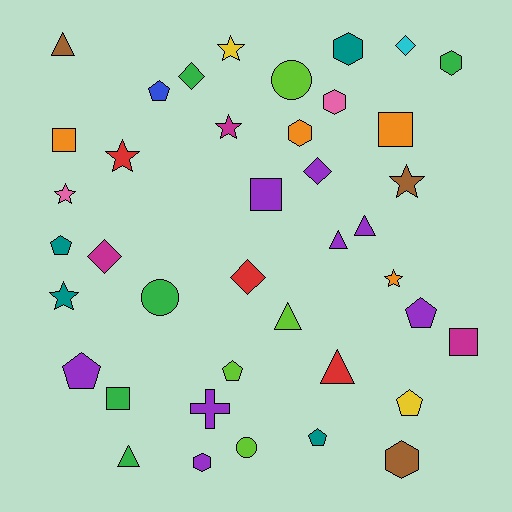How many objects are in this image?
There are 40 objects.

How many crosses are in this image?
There is 1 cross.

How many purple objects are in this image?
There are 8 purple objects.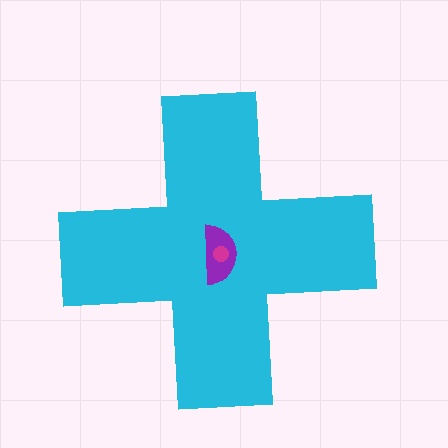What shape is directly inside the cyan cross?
The purple semicircle.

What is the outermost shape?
The cyan cross.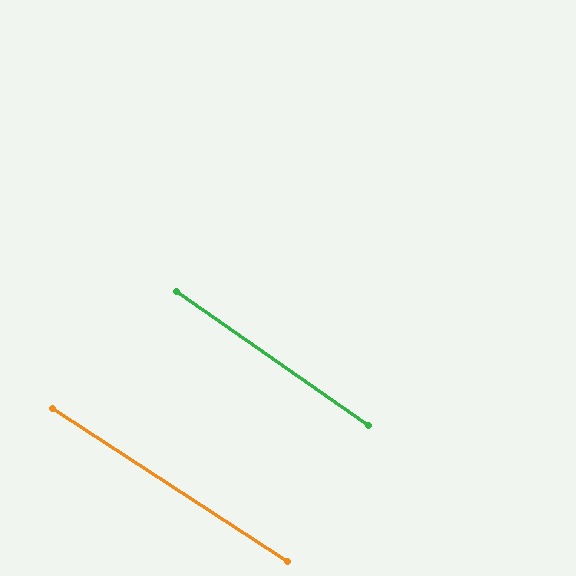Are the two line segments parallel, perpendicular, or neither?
Parallel — their directions differ by only 1.9°.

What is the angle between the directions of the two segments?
Approximately 2 degrees.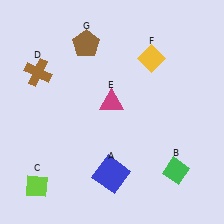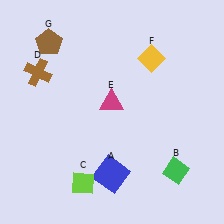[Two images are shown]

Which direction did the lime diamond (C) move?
The lime diamond (C) moved right.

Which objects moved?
The objects that moved are: the lime diamond (C), the brown pentagon (G).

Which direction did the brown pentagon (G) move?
The brown pentagon (G) moved left.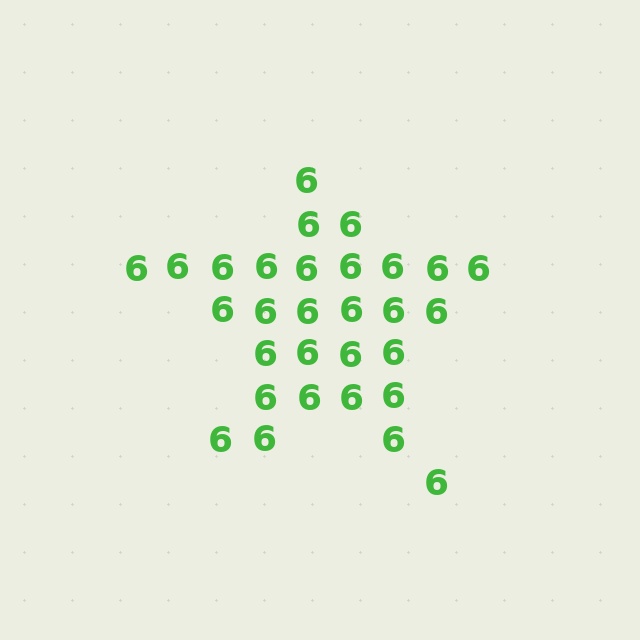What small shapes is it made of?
It is made of small digit 6's.